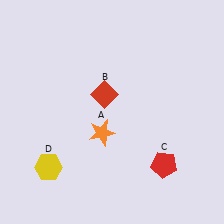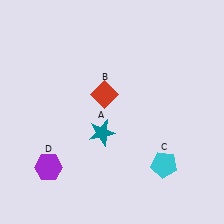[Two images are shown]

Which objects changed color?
A changed from orange to teal. C changed from red to cyan. D changed from yellow to purple.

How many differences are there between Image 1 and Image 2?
There are 3 differences between the two images.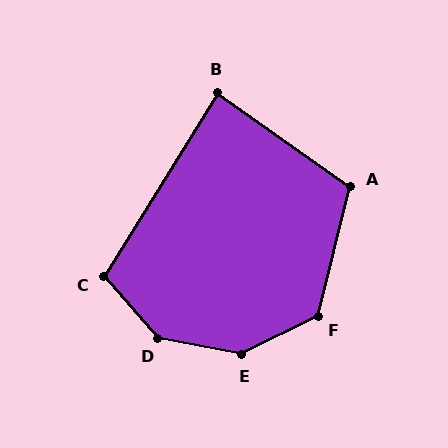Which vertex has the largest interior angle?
D, at approximately 143 degrees.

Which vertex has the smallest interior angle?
B, at approximately 87 degrees.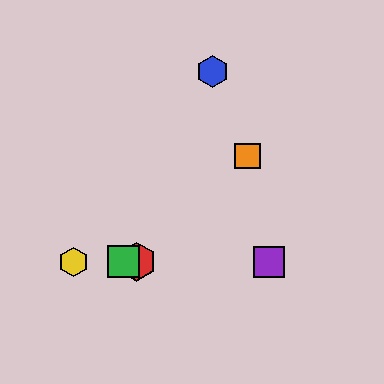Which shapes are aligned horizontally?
The red hexagon, the green square, the yellow hexagon, the purple square are aligned horizontally.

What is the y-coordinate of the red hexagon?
The red hexagon is at y≈262.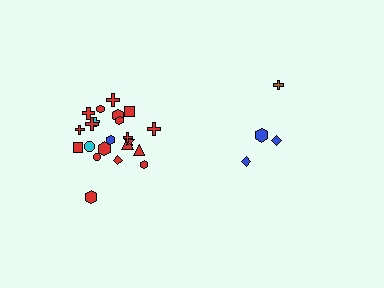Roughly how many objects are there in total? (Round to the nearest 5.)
Roughly 25 objects in total.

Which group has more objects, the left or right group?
The left group.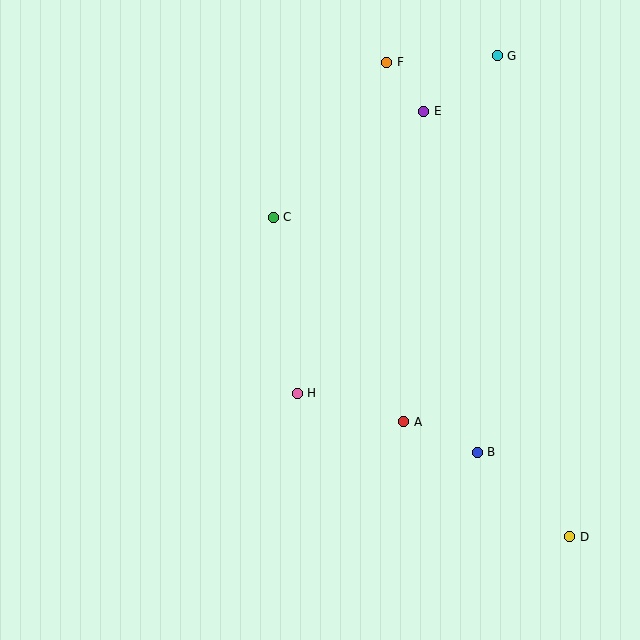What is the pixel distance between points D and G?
The distance between D and G is 486 pixels.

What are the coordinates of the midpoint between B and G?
The midpoint between B and G is at (487, 254).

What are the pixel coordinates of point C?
Point C is at (273, 217).